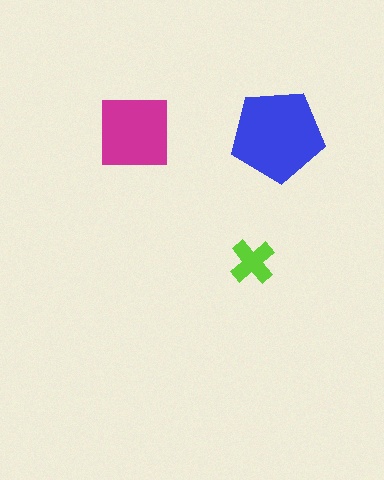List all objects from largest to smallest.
The blue pentagon, the magenta square, the lime cross.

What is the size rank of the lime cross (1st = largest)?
3rd.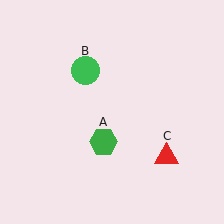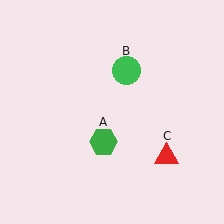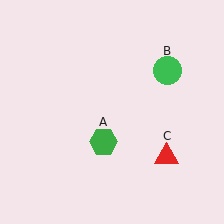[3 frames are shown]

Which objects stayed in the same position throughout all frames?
Green hexagon (object A) and red triangle (object C) remained stationary.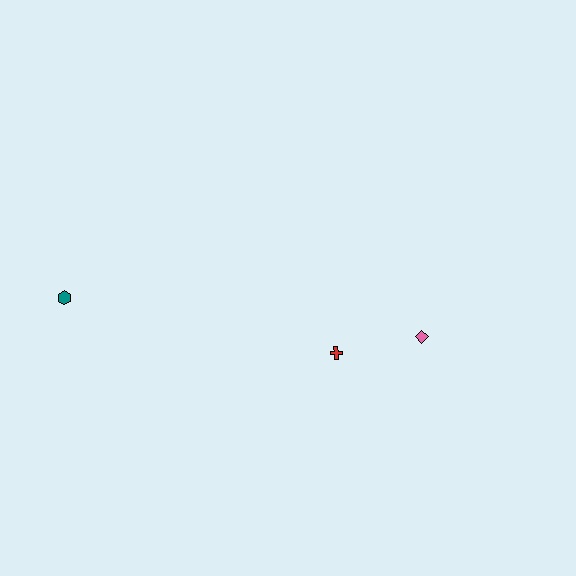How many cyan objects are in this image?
There are no cyan objects.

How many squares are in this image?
There are no squares.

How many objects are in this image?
There are 3 objects.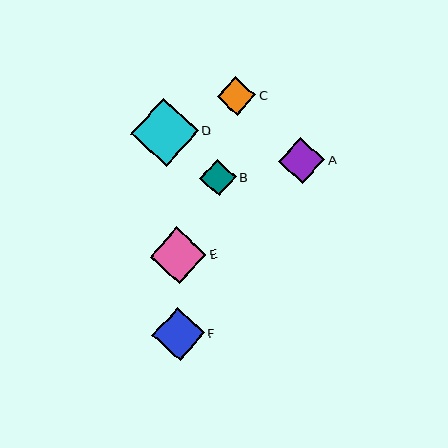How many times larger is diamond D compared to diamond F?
Diamond D is approximately 1.3 times the size of diamond F.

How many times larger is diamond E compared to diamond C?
Diamond E is approximately 1.5 times the size of diamond C.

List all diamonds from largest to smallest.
From largest to smallest: D, E, F, A, C, B.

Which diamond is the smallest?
Diamond B is the smallest with a size of approximately 37 pixels.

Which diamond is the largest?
Diamond D is the largest with a size of approximately 68 pixels.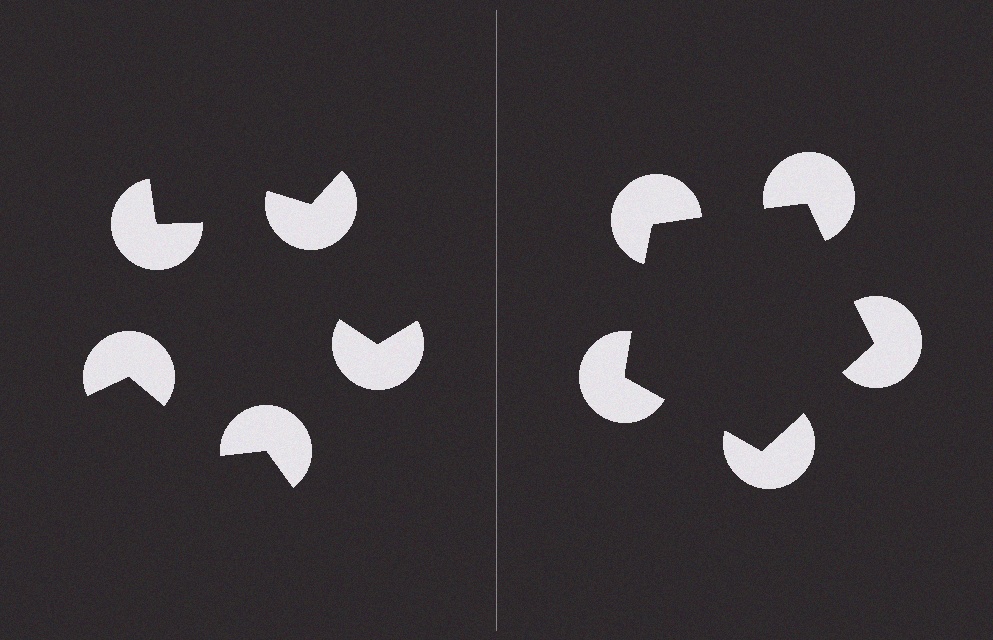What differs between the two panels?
The pac-man discs are positioned identically on both sides; only the wedge orientations differ. On the right they align to a pentagon; on the left they are misaligned.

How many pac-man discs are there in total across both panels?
10 — 5 on each side.